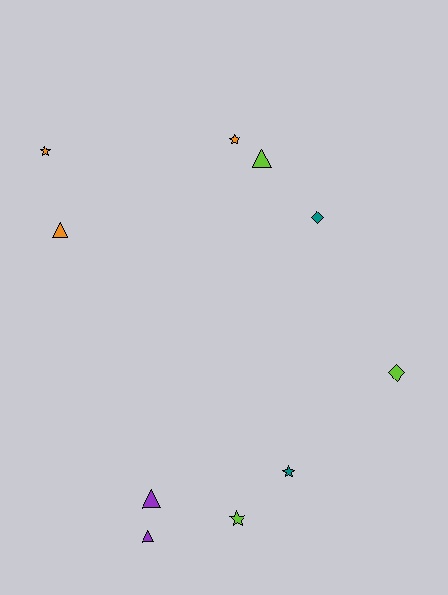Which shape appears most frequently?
Star, with 4 objects.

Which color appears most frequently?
Orange, with 3 objects.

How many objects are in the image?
There are 10 objects.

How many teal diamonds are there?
There is 1 teal diamond.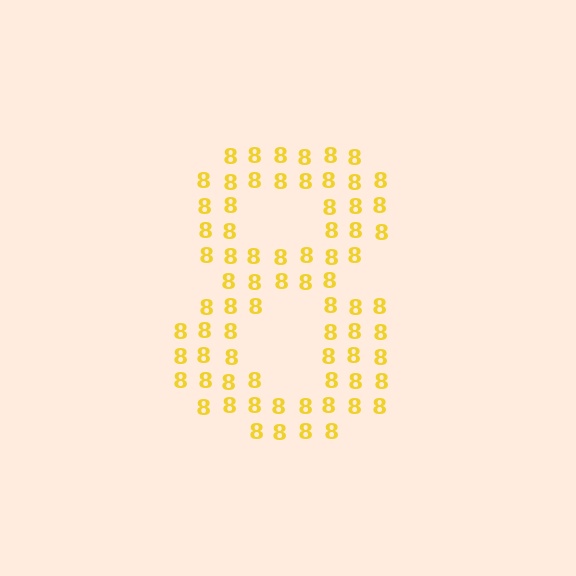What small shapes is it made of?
It is made of small digit 8's.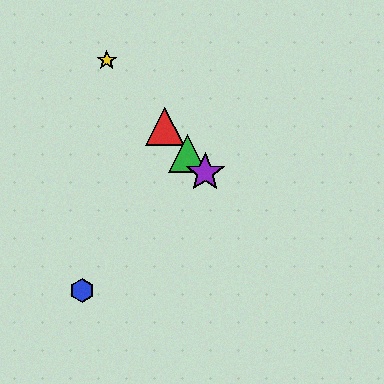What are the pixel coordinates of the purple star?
The purple star is at (205, 173).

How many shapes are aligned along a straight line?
4 shapes (the red triangle, the green triangle, the yellow star, the purple star) are aligned along a straight line.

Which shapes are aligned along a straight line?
The red triangle, the green triangle, the yellow star, the purple star are aligned along a straight line.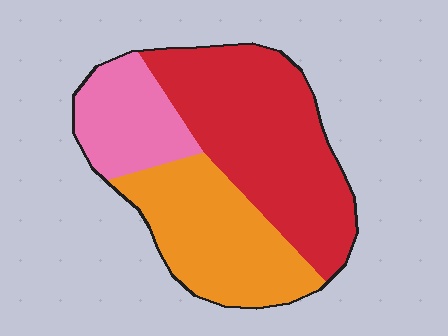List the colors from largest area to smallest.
From largest to smallest: red, orange, pink.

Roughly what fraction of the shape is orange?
Orange covers roughly 35% of the shape.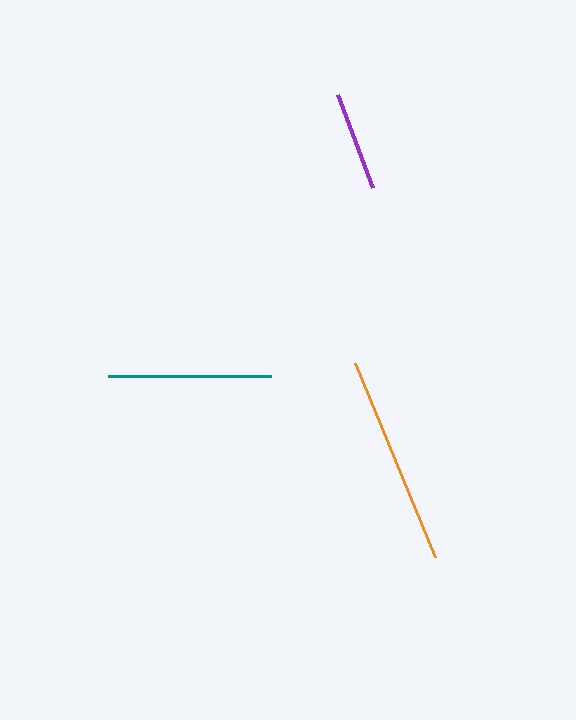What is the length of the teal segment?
The teal segment is approximately 164 pixels long.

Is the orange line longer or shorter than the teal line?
The orange line is longer than the teal line.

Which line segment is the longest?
The orange line is the longest at approximately 209 pixels.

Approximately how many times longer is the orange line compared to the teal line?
The orange line is approximately 1.3 times the length of the teal line.